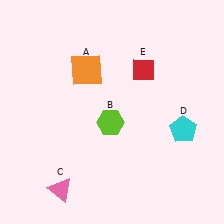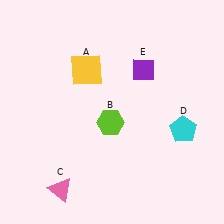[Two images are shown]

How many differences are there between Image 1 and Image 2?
There are 2 differences between the two images.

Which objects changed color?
A changed from orange to yellow. E changed from red to purple.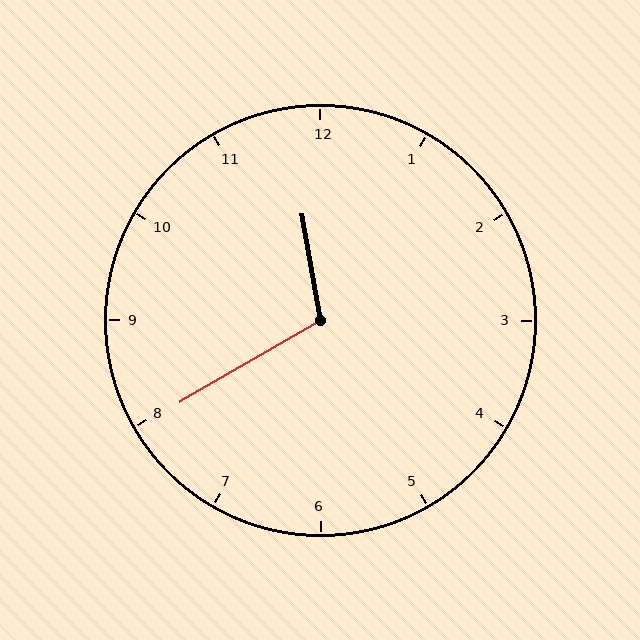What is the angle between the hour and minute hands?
Approximately 110 degrees.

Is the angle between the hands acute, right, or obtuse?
It is obtuse.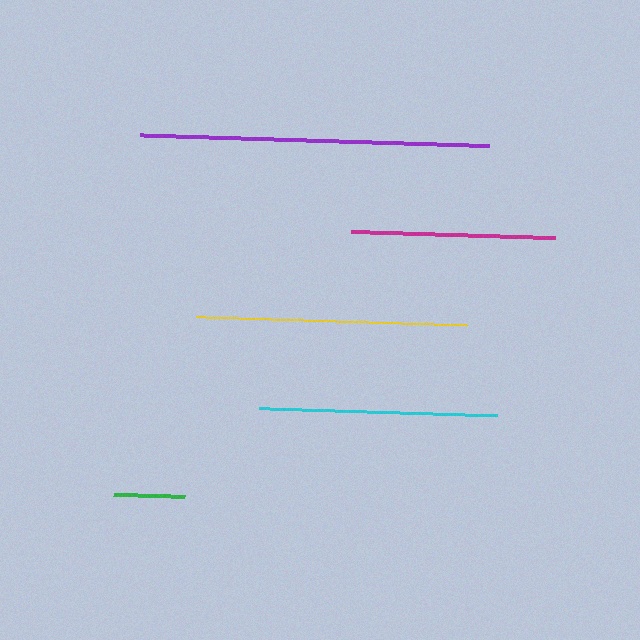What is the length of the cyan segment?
The cyan segment is approximately 238 pixels long.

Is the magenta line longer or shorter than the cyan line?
The cyan line is longer than the magenta line.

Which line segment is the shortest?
The green line is the shortest at approximately 71 pixels.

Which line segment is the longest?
The purple line is the longest at approximately 350 pixels.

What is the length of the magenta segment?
The magenta segment is approximately 204 pixels long.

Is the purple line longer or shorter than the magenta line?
The purple line is longer than the magenta line.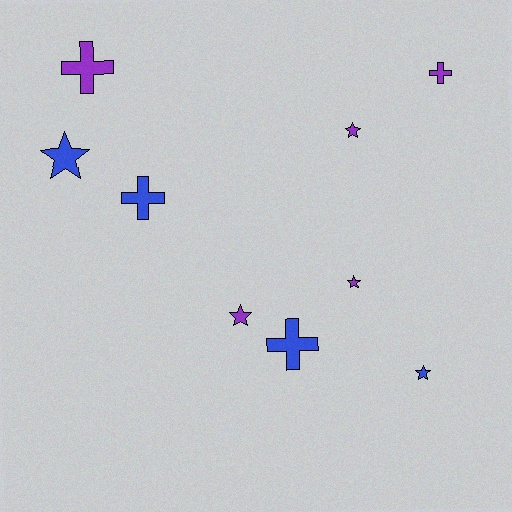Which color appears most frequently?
Purple, with 5 objects.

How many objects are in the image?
There are 9 objects.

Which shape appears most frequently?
Star, with 5 objects.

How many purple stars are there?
There are 3 purple stars.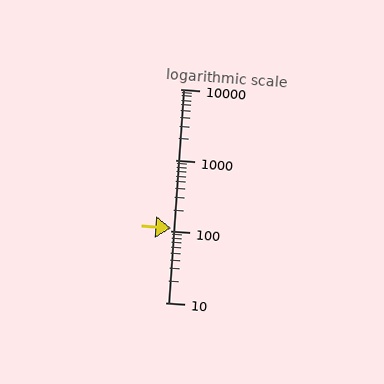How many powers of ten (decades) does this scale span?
The scale spans 3 decades, from 10 to 10000.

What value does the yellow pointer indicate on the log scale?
The pointer indicates approximately 110.